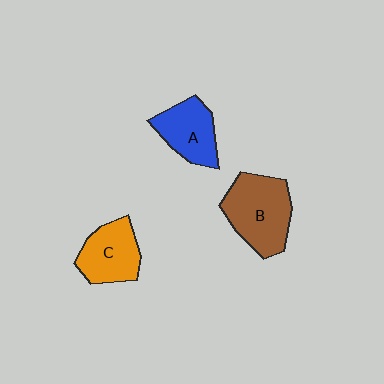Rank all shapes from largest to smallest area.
From largest to smallest: B (brown), C (orange), A (blue).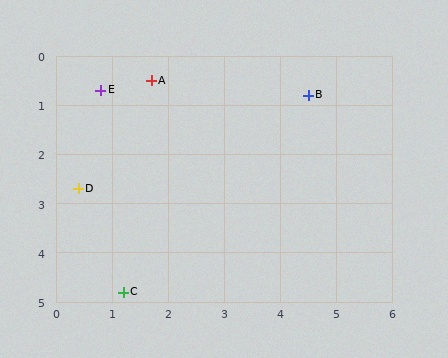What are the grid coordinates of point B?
Point B is at approximately (4.5, 0.8).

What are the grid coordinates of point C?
Point C is at approximately (1.2, 4.8).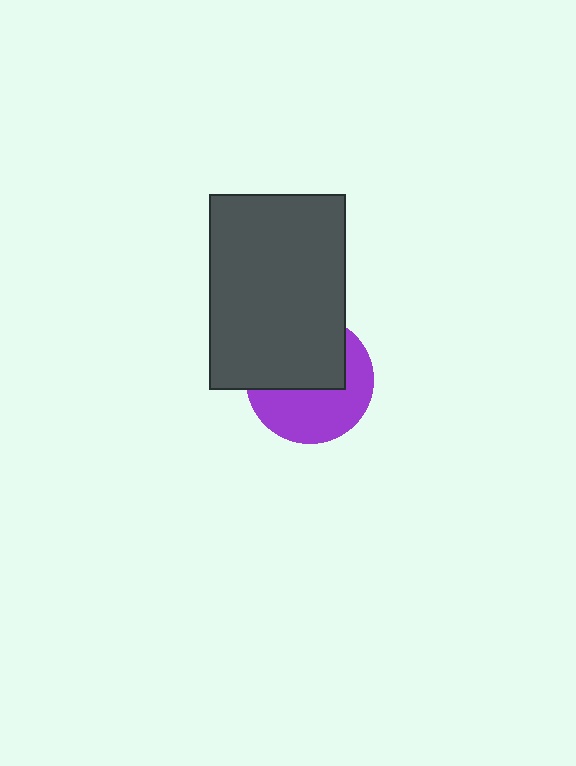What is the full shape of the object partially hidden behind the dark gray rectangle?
The partially hidden object is a purple circle.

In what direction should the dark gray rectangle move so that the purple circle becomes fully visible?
The dark gray rectangle should move up. That is the shortest direction to clear the overlap and leave the purple circle fully visible.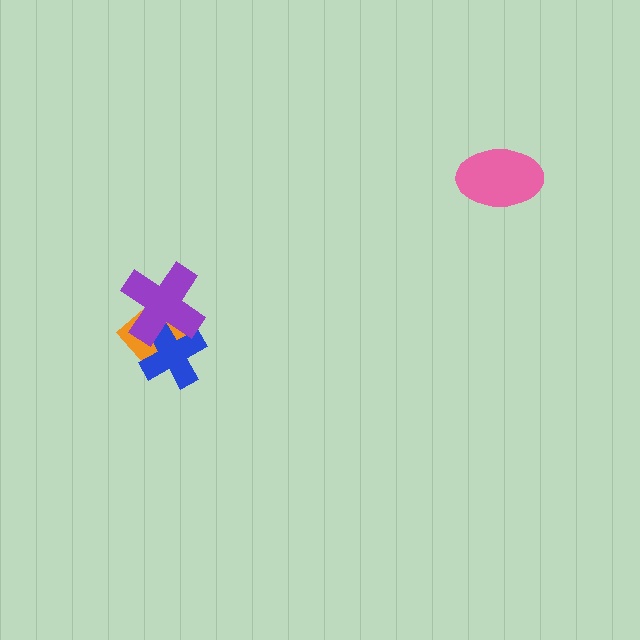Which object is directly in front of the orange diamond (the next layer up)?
The blue cross is directly in front of the orange diamond.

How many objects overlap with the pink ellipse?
0 objects overlap with the pink ellipse.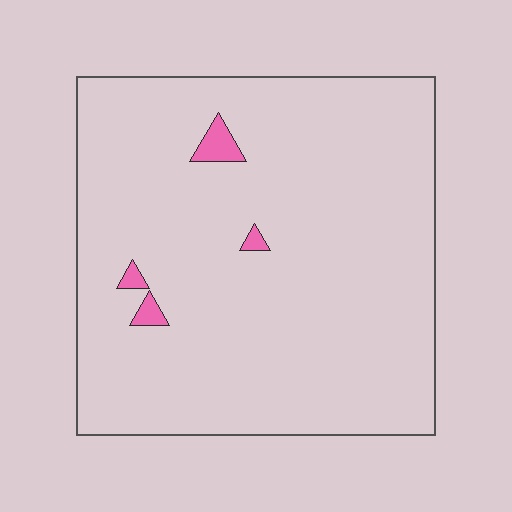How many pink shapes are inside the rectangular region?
4.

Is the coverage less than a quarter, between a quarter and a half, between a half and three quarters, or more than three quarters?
Less than a quarter.